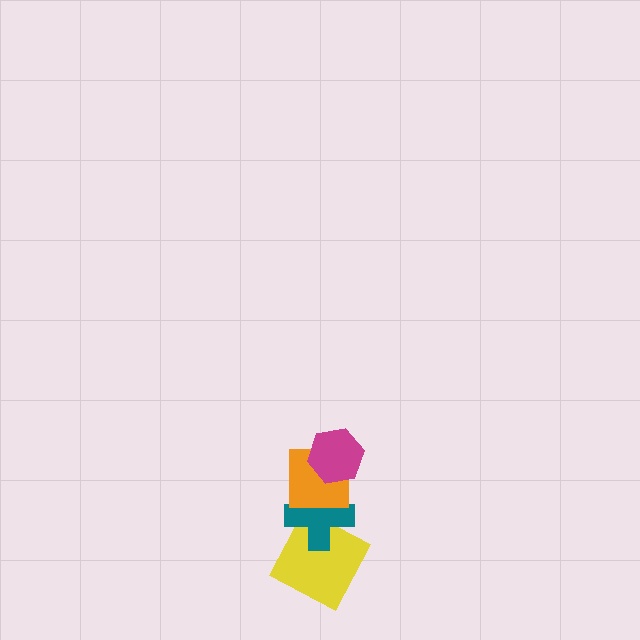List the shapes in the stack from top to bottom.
From top to bottom: the magenta hexagon, the orange square, the teal cross, the yellow square.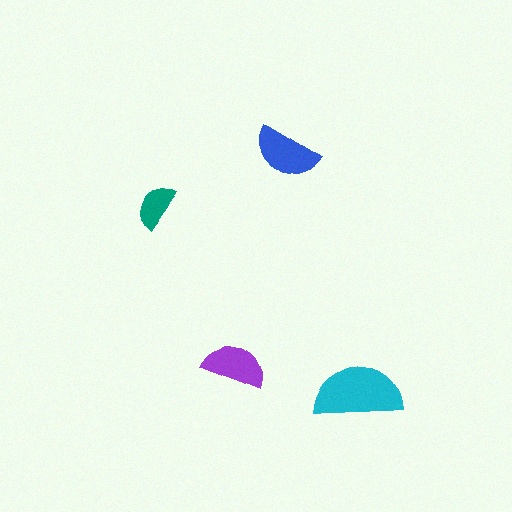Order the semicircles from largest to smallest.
the cyan one, the blue one, the purple one, the teal one.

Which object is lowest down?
The cyan semicircle is bottommost.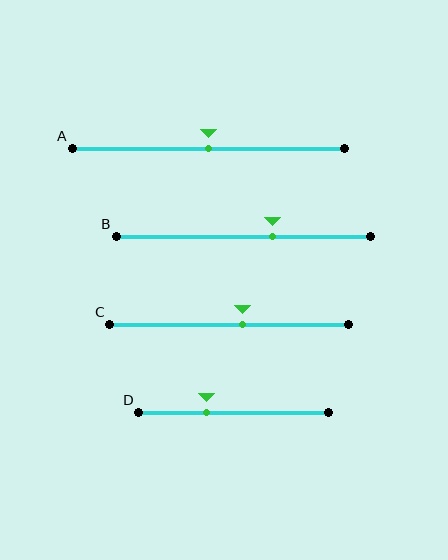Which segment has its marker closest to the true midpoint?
Segment A has its marker closest to the true midpoint.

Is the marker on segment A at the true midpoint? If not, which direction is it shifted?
Yes, the marker on segment A is at the true midpoint.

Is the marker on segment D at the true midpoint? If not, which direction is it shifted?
No, the marker on segment D is shifted to the left by about 14% of the segment length.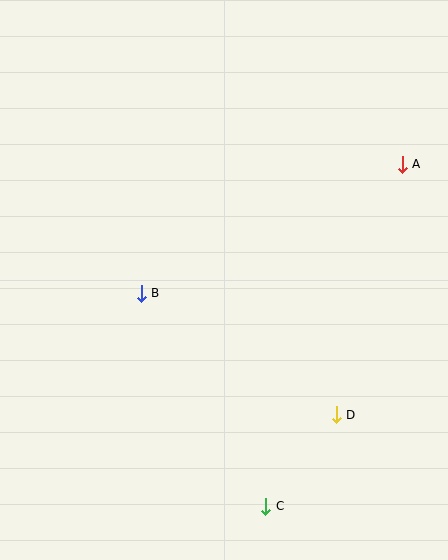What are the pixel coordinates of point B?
Point B is at (141, 293).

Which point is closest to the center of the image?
Point B at (141, 293) is closest to the center.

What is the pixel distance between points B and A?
The distance between B and A is 291 pixels.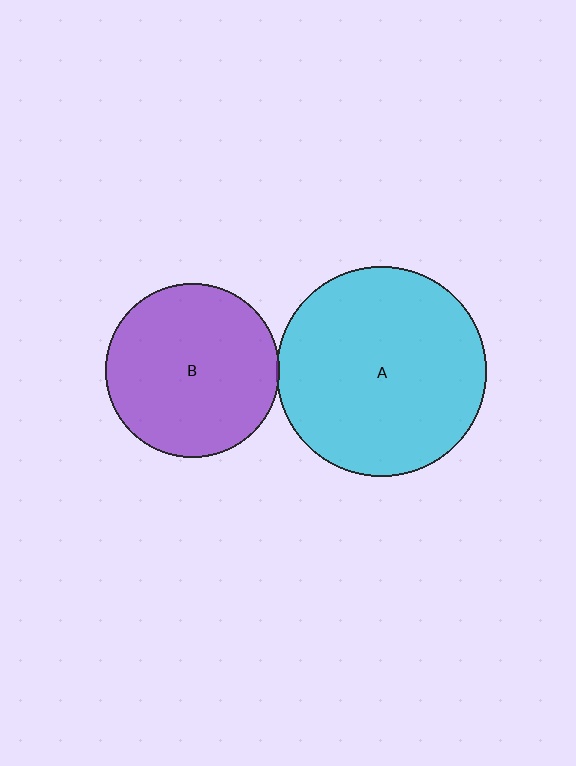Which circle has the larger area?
Circle A (cyan).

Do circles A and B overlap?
Yes.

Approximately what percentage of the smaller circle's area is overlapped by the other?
Approximately 5%.